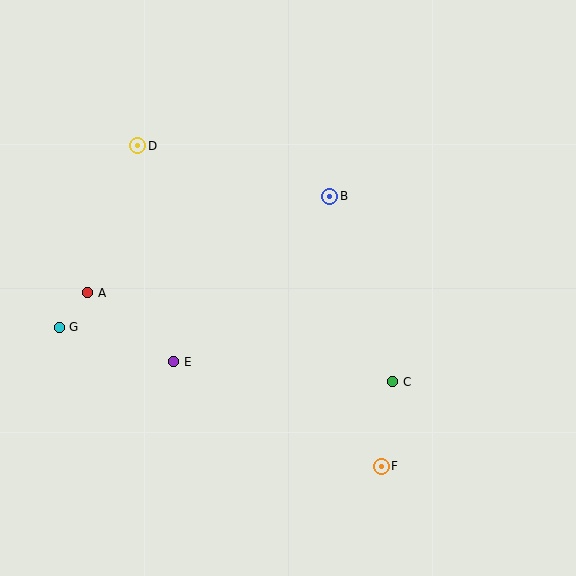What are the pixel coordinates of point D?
Point D is at (138, 146).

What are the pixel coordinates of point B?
Point B is at (330, 196).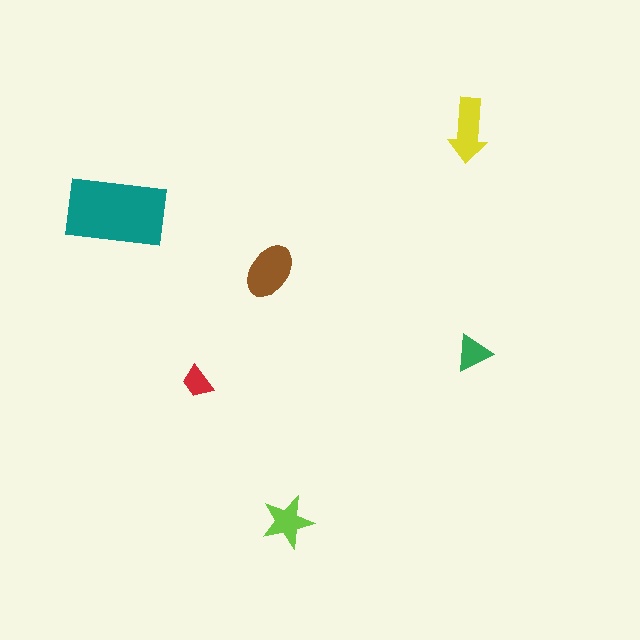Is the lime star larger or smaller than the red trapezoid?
Larger.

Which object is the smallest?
The red trapezoid.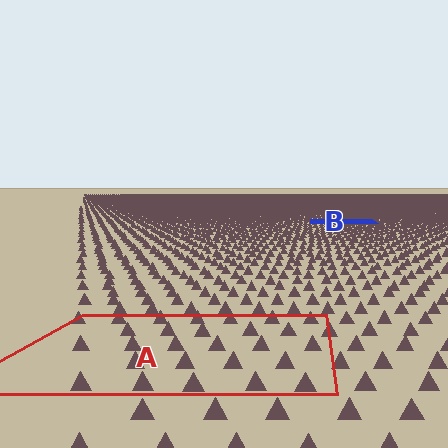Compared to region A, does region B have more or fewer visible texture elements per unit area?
Region B has more texture elements per unit area — they are packed more densely because it is farther away.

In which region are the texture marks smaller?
The texture marks are smaller in region B, because it is farther away.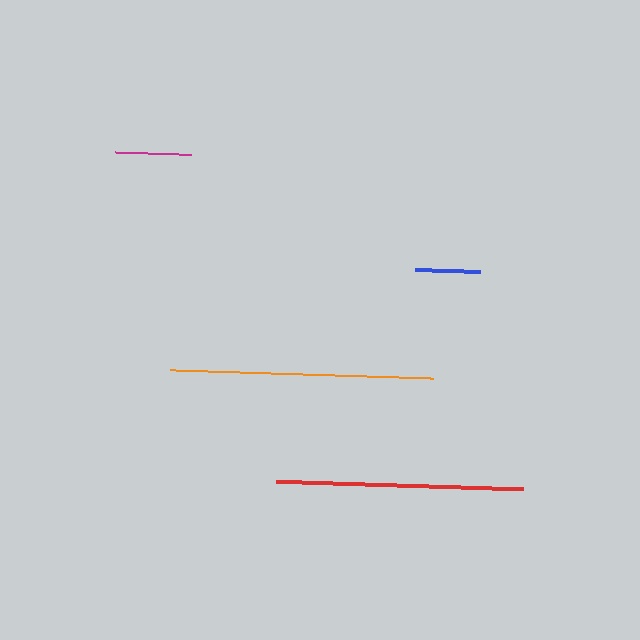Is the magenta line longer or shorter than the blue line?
The magenta line is longer than the blue line.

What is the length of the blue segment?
The blue segment is approximately 65 pixels long.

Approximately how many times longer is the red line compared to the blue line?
The red line is approximately 3.8 times the length of the blue line.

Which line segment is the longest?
The orange line is the longest at approximately 263 pixels.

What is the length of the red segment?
The red segment is approximately 247 pixels long.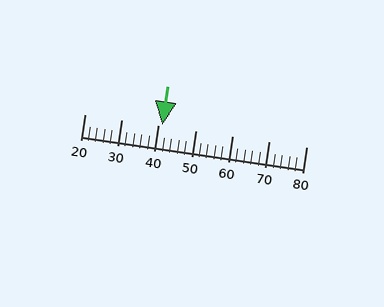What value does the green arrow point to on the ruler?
The green arrow points to approximately 41.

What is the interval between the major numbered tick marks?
The major tick marks are spaced 10 units apart.